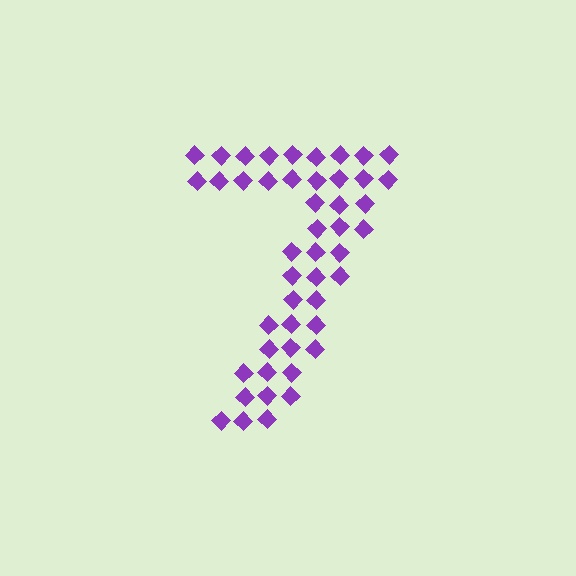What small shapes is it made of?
It is made of small diamonds.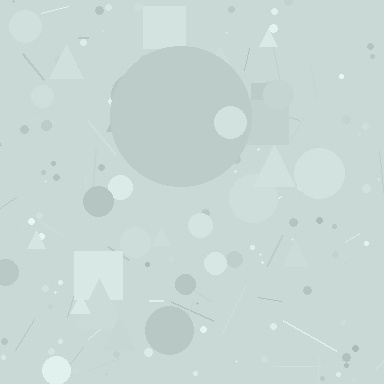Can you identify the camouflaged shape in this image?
The camouflaged shape is a circle.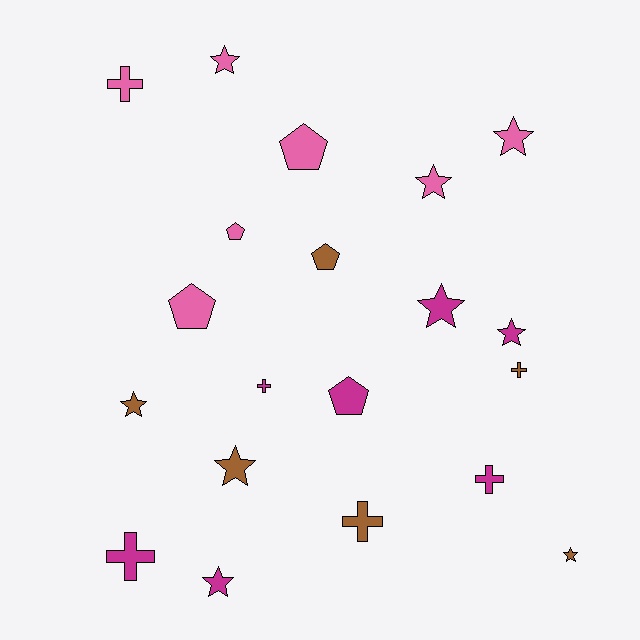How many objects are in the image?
There are 20 objects.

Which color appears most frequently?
Magenta, with 7 objects.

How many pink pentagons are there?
There are 3 pink pentagons.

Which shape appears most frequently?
Star, with 9 objects.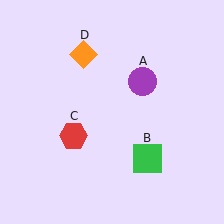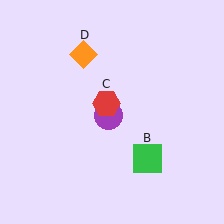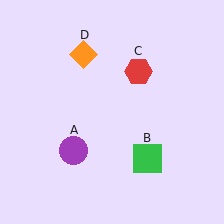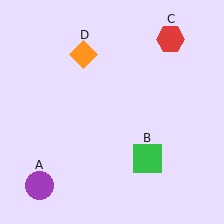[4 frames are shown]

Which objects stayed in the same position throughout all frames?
Green square (object B) and orange diamond (object D) remained stationary.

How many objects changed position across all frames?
2 objects changed position: purple circle (object A), red hexagon (object C).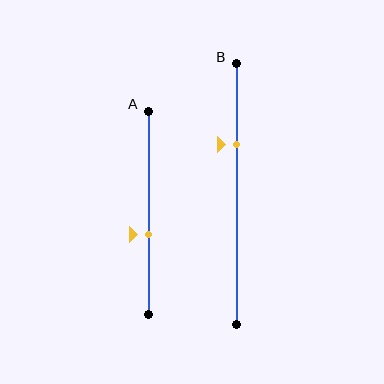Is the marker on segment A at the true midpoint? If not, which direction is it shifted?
No, the marker on segment A is shifted downward by about 10% of the segment length.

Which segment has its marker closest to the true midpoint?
Segment A has its marker closest to the true midpoint.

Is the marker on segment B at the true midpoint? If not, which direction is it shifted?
No, the marker on segment B is shifted upward by about 19% of the segment length.